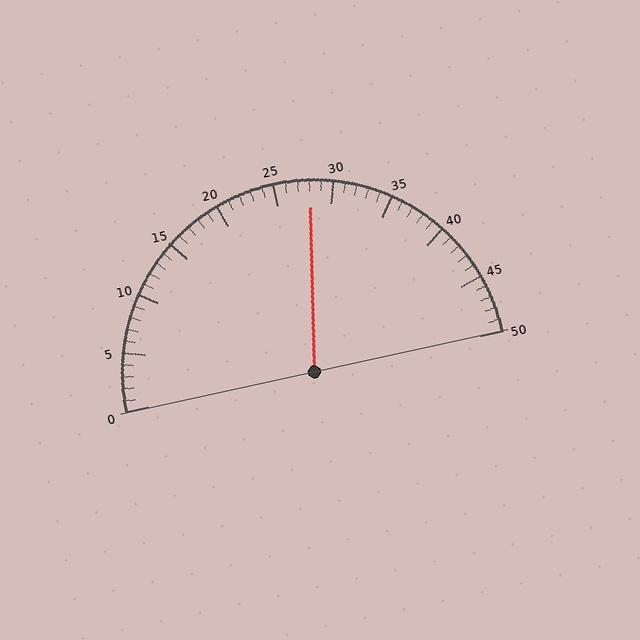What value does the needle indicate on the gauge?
The needle indicates approximately 28.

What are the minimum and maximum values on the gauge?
The gauge ranges from 0 to 50.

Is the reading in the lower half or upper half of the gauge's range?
The reading is in the upper half of the range (0 to 50).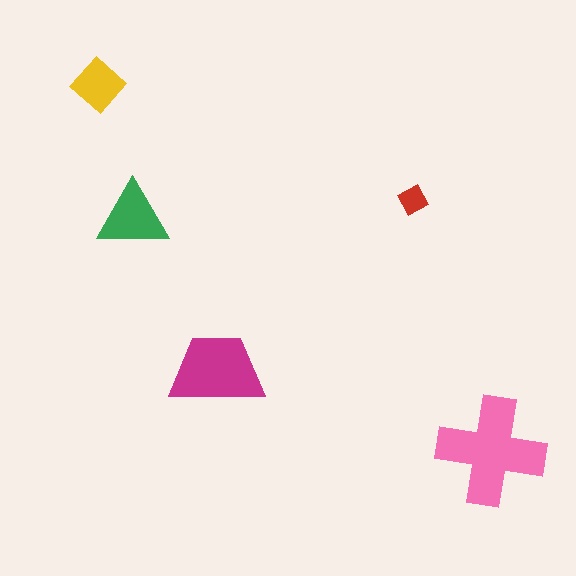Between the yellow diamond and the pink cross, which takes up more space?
The pink cross.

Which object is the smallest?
The red diamond.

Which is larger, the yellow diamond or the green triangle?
The green triangle.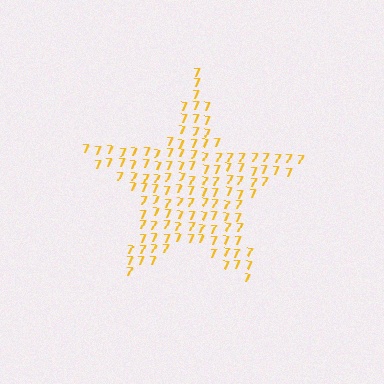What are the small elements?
The small elements are digit 7's.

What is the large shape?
The large shape is a star.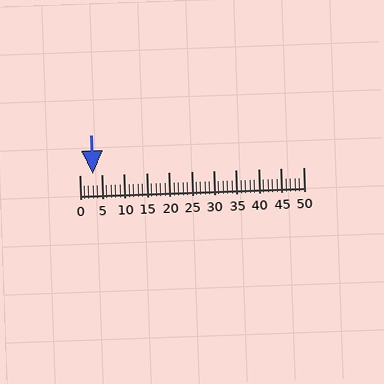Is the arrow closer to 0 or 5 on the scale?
The arrow is closer to 5.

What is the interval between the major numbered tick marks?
The major tick marks are spaced 5 units apart.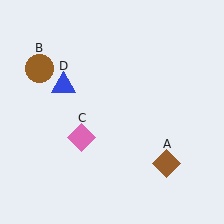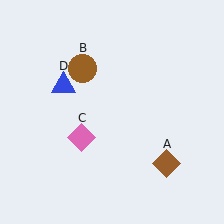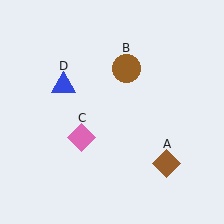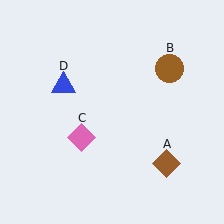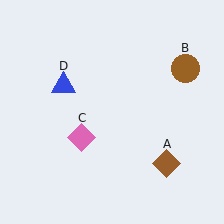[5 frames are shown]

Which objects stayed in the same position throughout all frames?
Brown diamond (object A) and pink diamond (object C) and blue triangle (object D) remained stationary.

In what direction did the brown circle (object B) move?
The brown circle (object B) moved right.